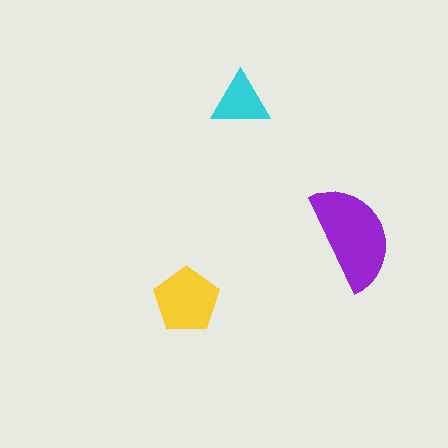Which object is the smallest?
The cyan triangle.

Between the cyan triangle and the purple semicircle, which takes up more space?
The purple semicircle.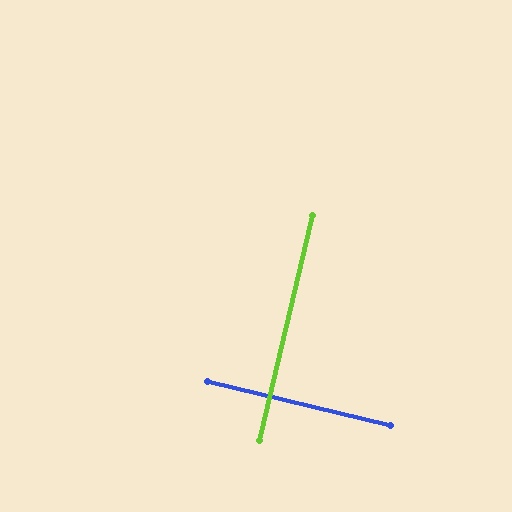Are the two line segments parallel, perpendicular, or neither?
Perpendicular — they meet at approximately 90°.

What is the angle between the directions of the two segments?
Approximately 90 degrees.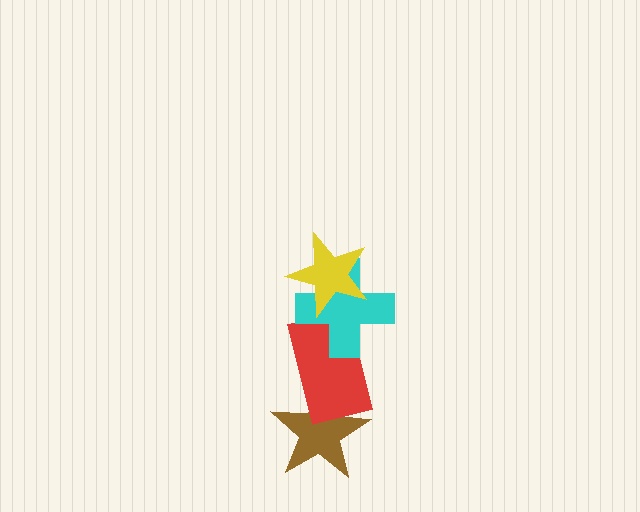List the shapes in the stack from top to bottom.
From top to bottom: the yellow star, the cyan cross, the red rectangle, the brown star.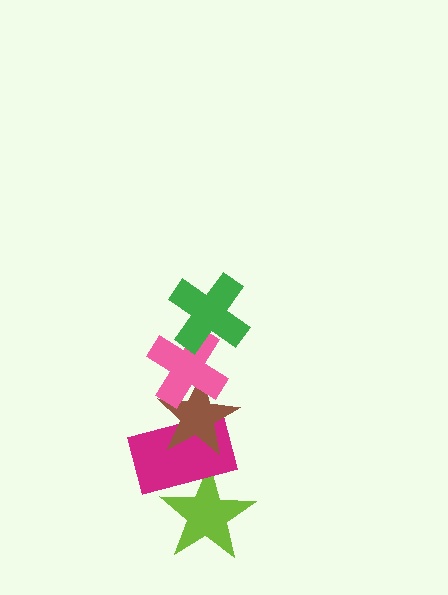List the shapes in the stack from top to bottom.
From top to bottom: the green cross, the pink cross, the brown star, the magenta rectangle, the lime star.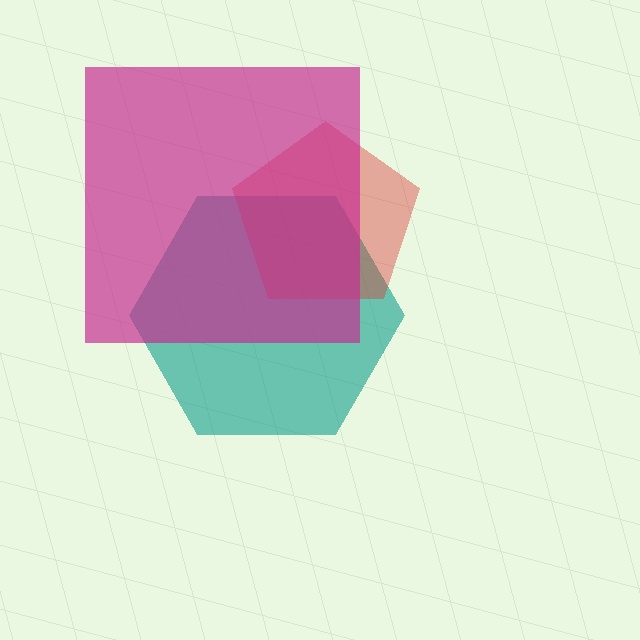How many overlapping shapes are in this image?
There are 3 overlapping shapes in the image.